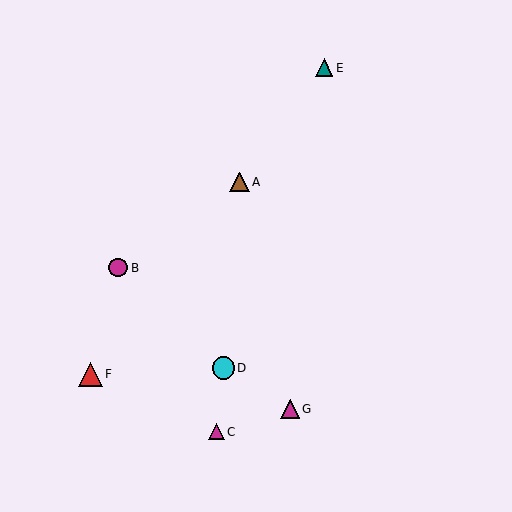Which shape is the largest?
The red triangle (labeled F) is the largest.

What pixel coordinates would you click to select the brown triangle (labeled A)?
Click at (239, 182) to select the brown triangle A.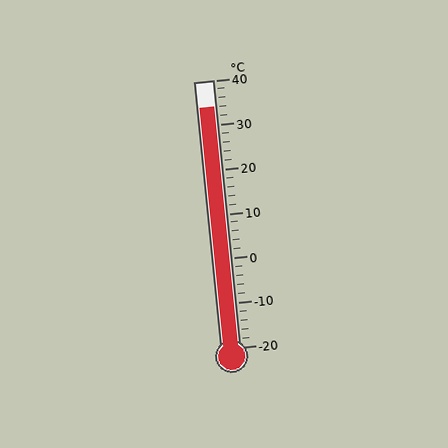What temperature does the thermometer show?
The thermometer shows approximately 34°C.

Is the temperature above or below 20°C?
The temperature is above 20°C.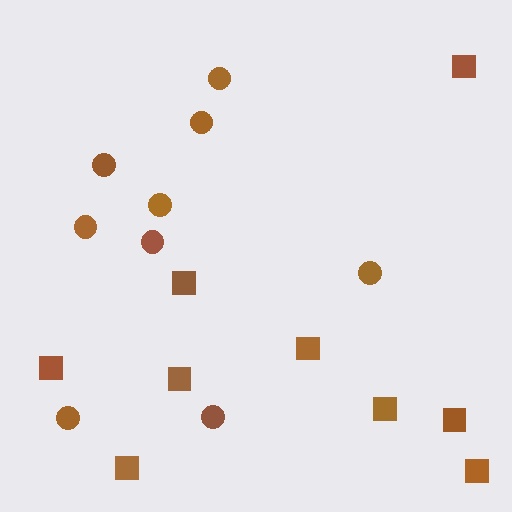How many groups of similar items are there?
There are 2 groups: one group of circles (9) and one group of squares (9).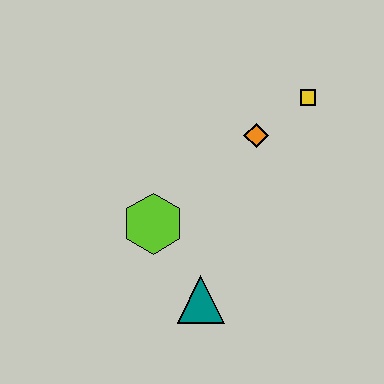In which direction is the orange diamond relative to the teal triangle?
The orange diamond is above the teal triangle.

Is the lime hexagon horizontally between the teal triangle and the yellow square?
No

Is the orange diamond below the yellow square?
Yes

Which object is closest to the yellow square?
The orange diamond is closest to the yellow square.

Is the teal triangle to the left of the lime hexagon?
No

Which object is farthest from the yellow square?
The teal triangle is farthest from the yellow square.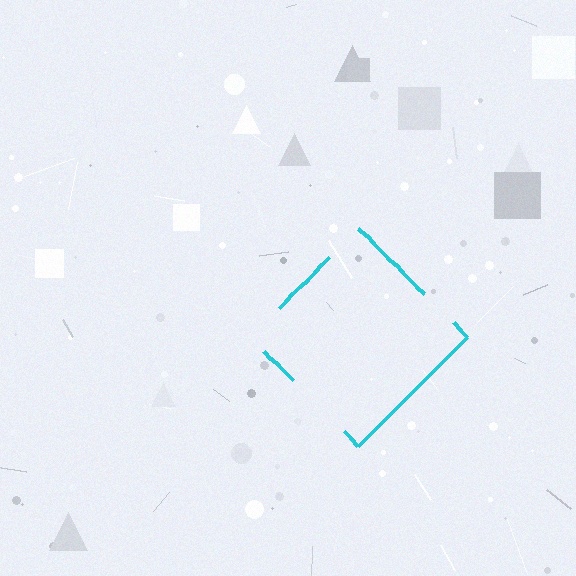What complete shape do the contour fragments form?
The contour fragments form a diamond.